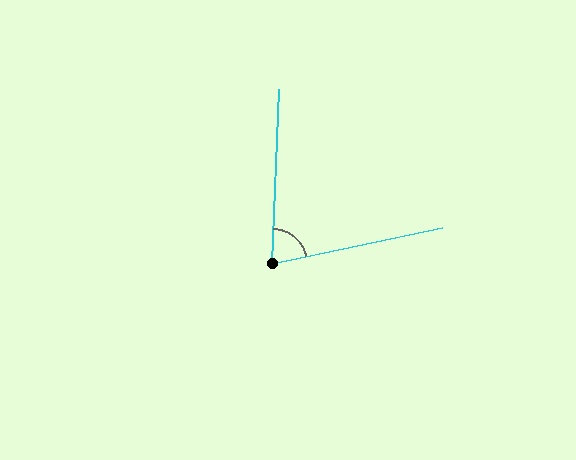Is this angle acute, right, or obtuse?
It is acute.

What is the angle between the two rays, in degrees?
Approximately 76 degrees.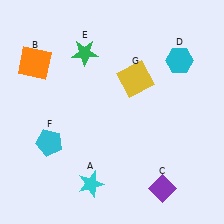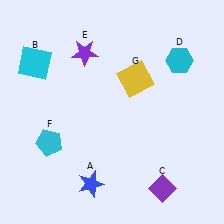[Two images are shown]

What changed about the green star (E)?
In Image 1, E is green. In Image 2, it changed to purple.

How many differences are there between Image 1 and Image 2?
There are 3 differences between the two images.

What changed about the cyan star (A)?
In Image 1, A is cyan. In Image 2, it changed to blue.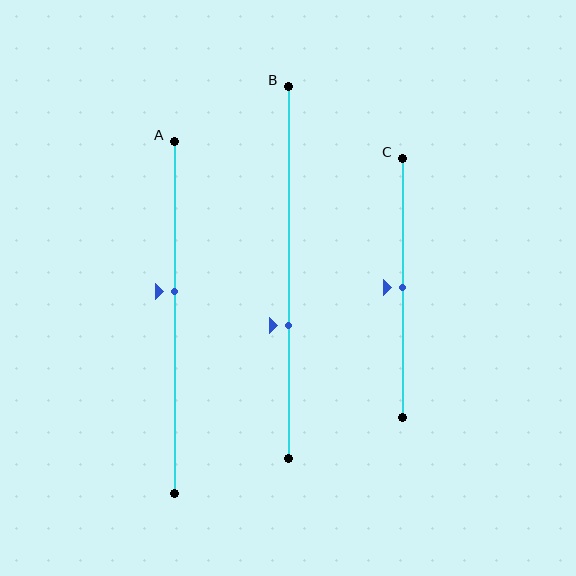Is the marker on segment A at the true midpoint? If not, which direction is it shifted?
No, the marker on segment A is shifted upward by about 7% of the segment length.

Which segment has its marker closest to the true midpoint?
Segment C has its marker closest to the true midpoint.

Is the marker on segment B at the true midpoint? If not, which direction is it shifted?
No, the marker on segment B is shifted downward by about 14% of the segment length.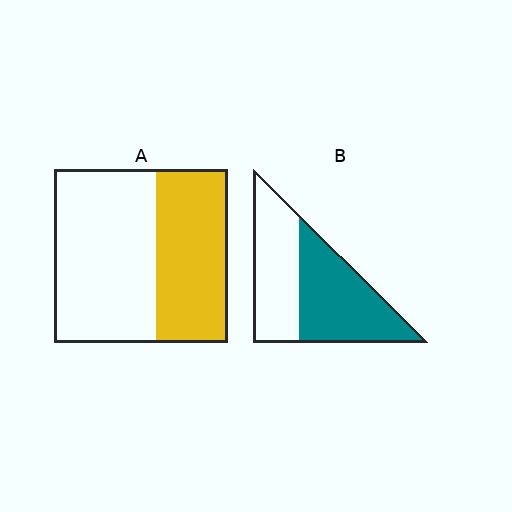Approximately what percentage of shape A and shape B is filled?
A is approximately 40% and B is approximately 55%.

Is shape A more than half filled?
No.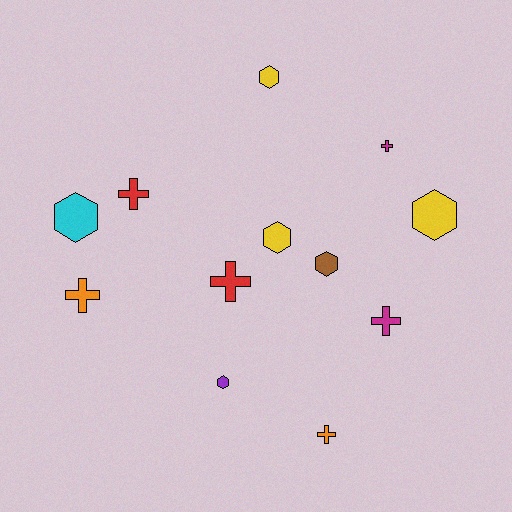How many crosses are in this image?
There are 6 crosses.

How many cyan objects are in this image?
There is 1 cyan object.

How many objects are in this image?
There are 12 objects.